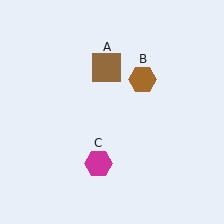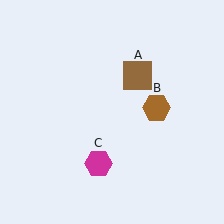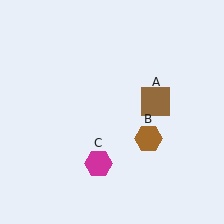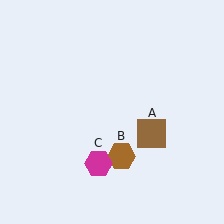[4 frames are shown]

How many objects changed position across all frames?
2 objects changed position: brown square (object A), brown hexagon (object B).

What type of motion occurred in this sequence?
The brown square (object A), brown hexagon (object B) rotated clockwise around the center of the scene.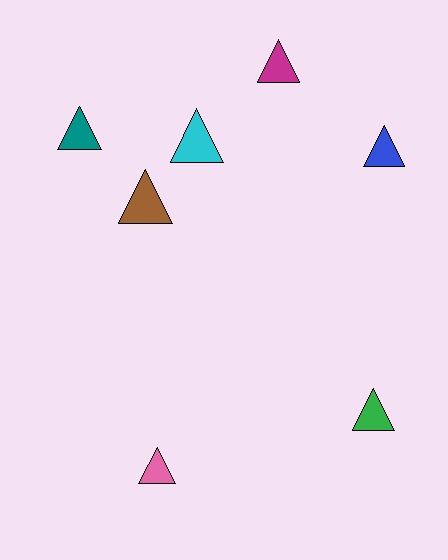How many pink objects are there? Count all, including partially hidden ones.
There is 1 pink object.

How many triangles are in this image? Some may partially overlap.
There are 7 triangles.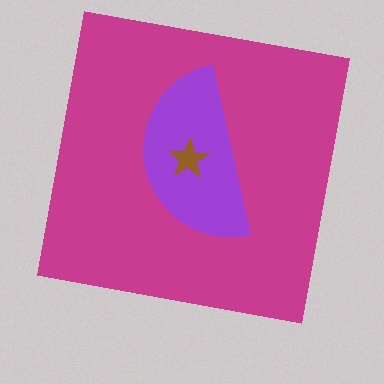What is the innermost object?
The brown star.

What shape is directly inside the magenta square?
The purple semicircle.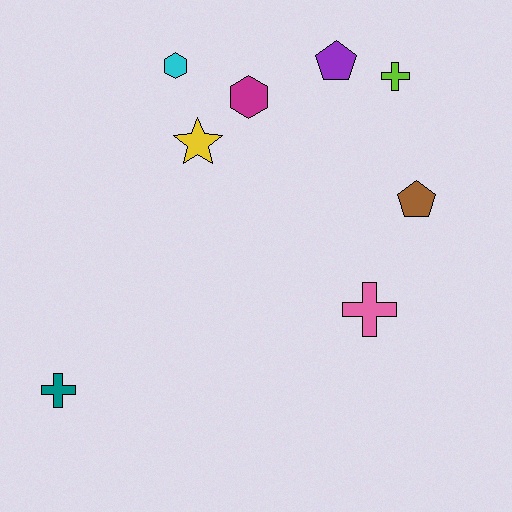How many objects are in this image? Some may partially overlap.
There are 8 objects.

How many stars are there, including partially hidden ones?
There is 1 star.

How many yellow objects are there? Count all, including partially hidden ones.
There is 1 yellow object.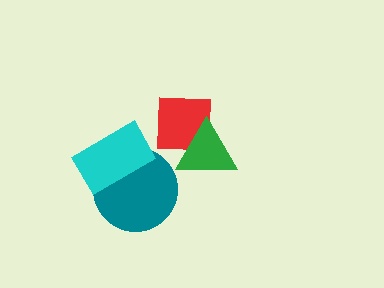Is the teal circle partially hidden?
Yes, it is partially covered by another shape.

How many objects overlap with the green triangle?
1 object overlaps with the green triangle.